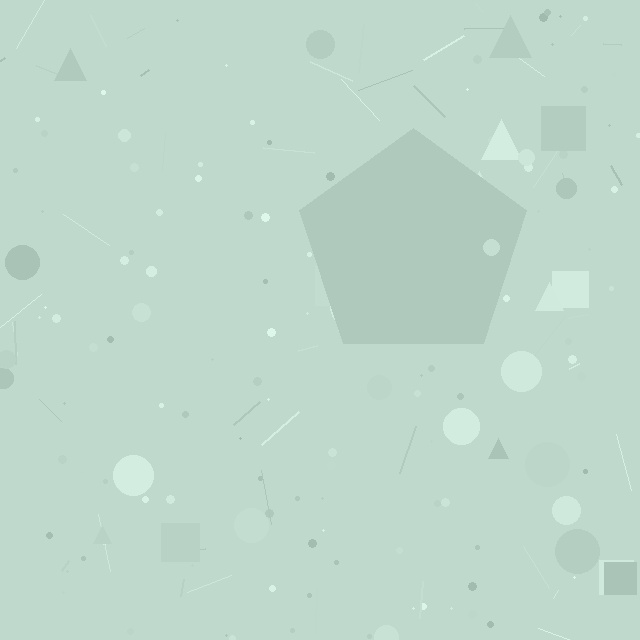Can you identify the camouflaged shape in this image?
The camouflaged shape is a pentagon.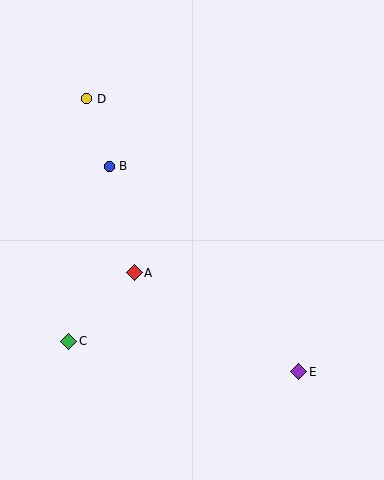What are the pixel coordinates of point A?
Point A is at (134, 273).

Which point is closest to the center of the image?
Point A at (134, 273) is closest to the center.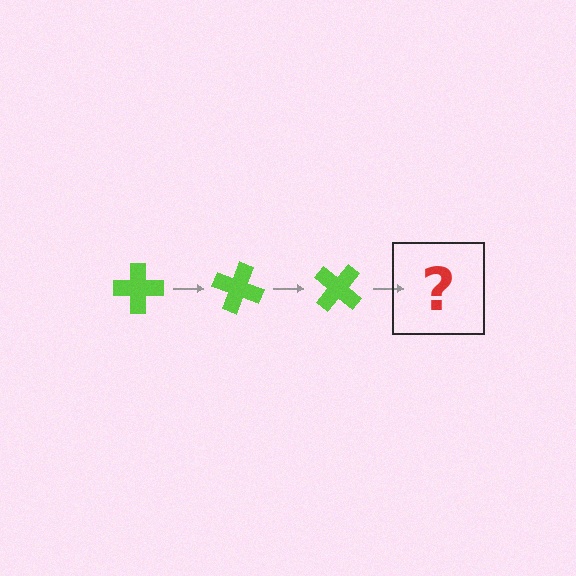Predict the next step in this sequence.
The next step is a lime cross rotated 60 degrees.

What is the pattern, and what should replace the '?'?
The pattern is that the cross rotates 20 degrees each step. The '?' should be a lime cross rotated 60 degrees.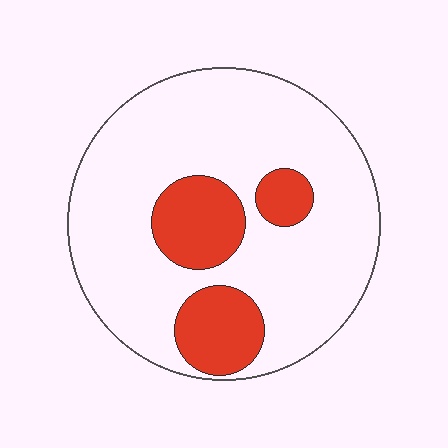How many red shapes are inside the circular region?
3.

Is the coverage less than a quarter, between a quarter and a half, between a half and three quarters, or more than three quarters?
Less than a quarter.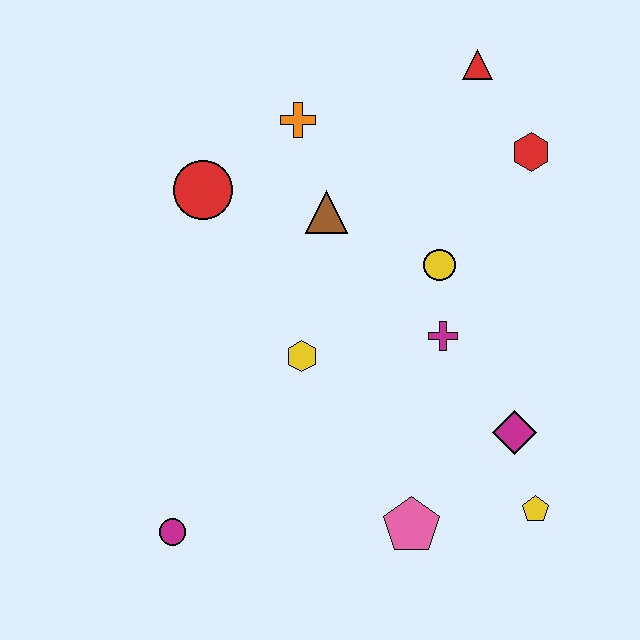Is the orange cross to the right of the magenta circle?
Yes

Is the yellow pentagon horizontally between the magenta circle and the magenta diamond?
No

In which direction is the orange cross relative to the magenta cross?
The orange cross is above the magenta cross.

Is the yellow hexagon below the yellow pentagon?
No